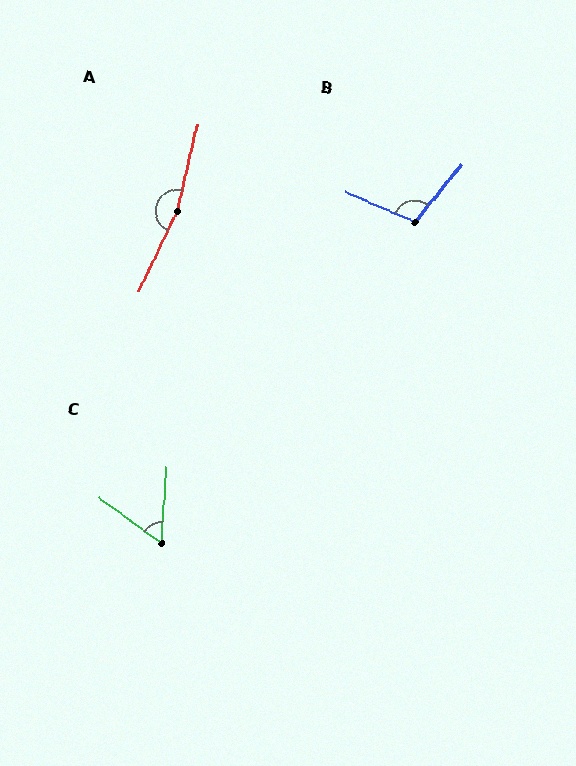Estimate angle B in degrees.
Approximately 105 degrees.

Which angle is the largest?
A, at approximately 168 degrees.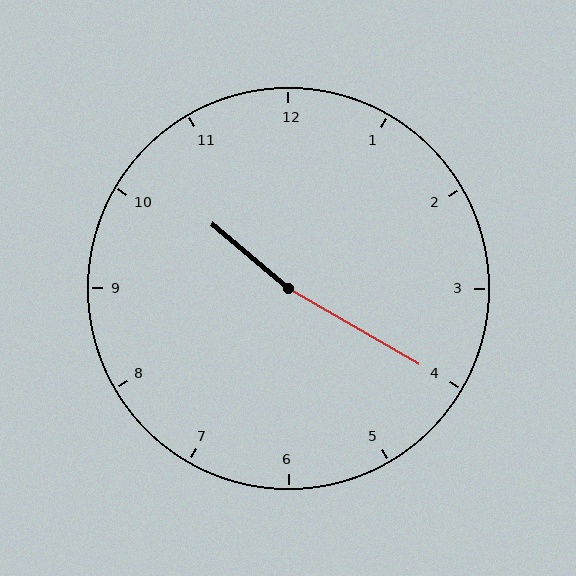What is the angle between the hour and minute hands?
Approximately 170 degrees.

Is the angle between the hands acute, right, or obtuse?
It is obtuse.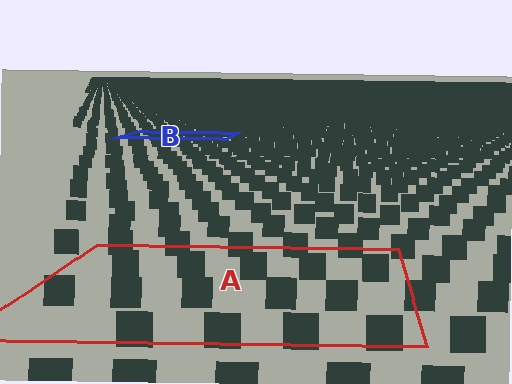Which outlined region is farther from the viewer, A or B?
Region B is farther from the viewer — the texture elements inside it appear smaller and more densely packed.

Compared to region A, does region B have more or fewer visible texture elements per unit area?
Region B has more texture elements per unit area — they are packed more densely because it is farther away.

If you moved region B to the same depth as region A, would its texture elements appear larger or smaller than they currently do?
They would appear larger. At a closer depth, the same texture elements are projected at a bigger on-screen size.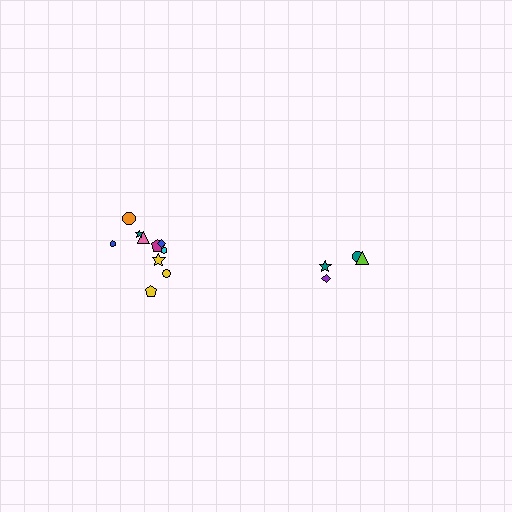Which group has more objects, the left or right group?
The left group.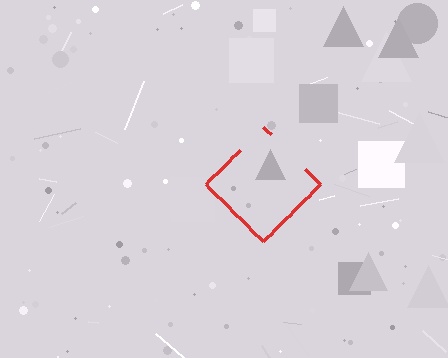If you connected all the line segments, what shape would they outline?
They would outline a diamond.